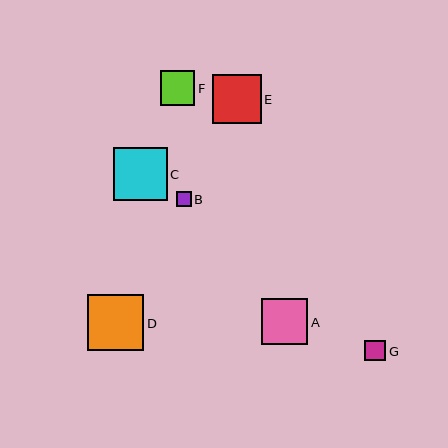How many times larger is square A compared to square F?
Square A is approximately 1.4 times the size of square F.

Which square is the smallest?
Square B is the smallest with a size of approximately 15 pixels.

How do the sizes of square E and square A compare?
Square E and square A are approximately the same size.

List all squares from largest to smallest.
From largest to smallest: D, C, E, A, F, G, B.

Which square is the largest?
Square D is the largest with a size of approximately 56 pixels.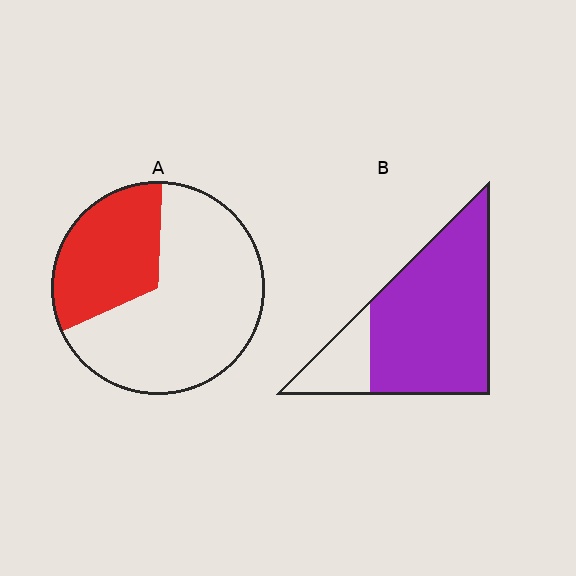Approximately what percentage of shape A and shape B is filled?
A is approximately 30% and B is approximately 80%.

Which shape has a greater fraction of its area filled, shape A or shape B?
Shape B.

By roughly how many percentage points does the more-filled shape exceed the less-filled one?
By roughly 50 percentage points (B over A).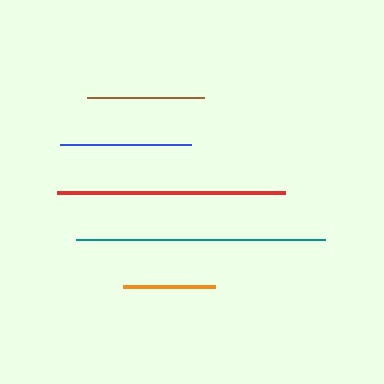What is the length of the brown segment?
The brown segment is approximately 116 pixels long.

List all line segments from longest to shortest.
From longest to shortest: teal, red, blue, brown, orange.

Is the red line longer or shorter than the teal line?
The teal line is longer than the red line.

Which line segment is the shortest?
The orange line is the shortest at approximately 93 pixels.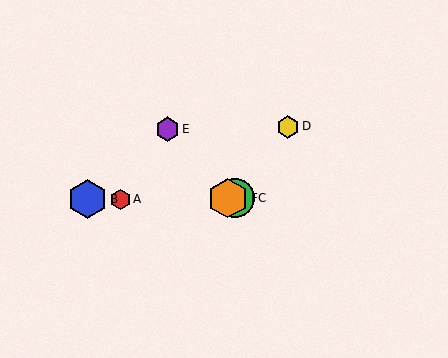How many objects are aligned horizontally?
4 objects (A, B, C, F) are aligned horizontally.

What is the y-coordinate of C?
Object C is at y≈198.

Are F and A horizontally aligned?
Yes, both are at y≈198.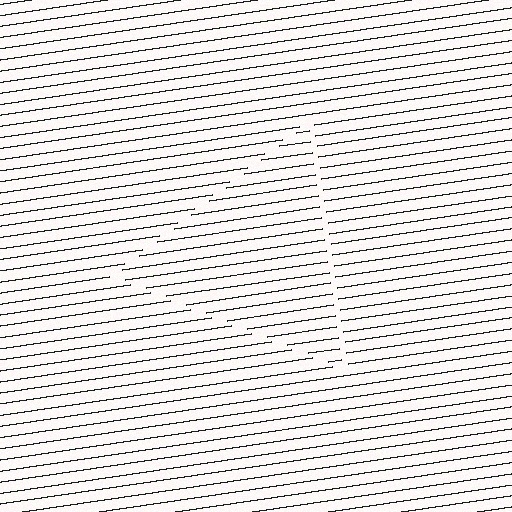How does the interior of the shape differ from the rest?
The interior of the shape contains the same grating, shifted by half a period — the contour is defined by the phase discontinuity where line-ends from the inner and outer gratings abut.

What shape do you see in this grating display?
An illusory triangle. The interior of the shape contains the same grating, shifted by half a period — the contour is defined by the phase discontinuity where line-ends from the inner and outer gratings abut.